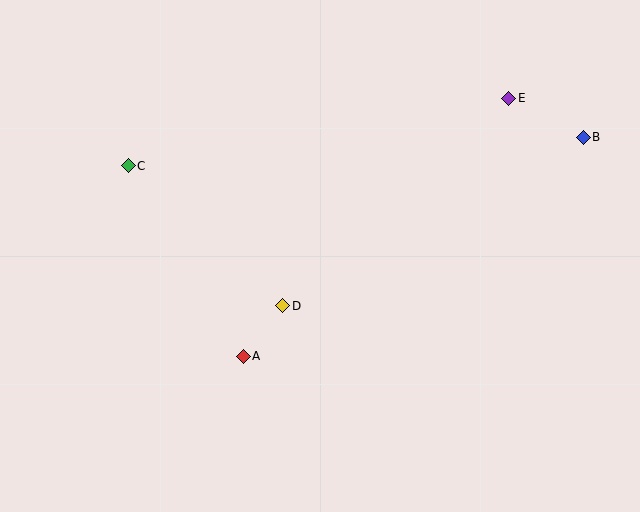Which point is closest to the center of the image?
Point D at (283, 306) is closest to the center.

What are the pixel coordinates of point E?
Point E is at (509, 98).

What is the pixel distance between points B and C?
The distance between B and C is 456 pixels.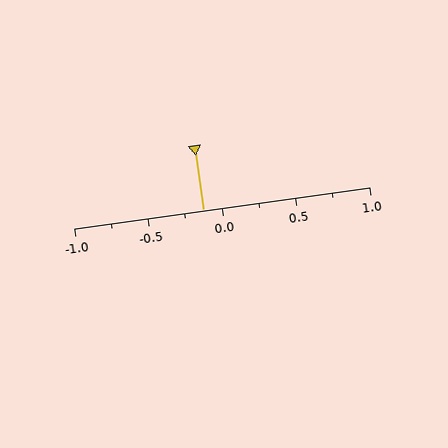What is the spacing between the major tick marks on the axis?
The major ticks are spaced 0.5 apart.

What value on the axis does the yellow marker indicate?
The marker indicates approximately -0.12.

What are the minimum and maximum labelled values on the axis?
The axis runs from -1.0 to 1.0.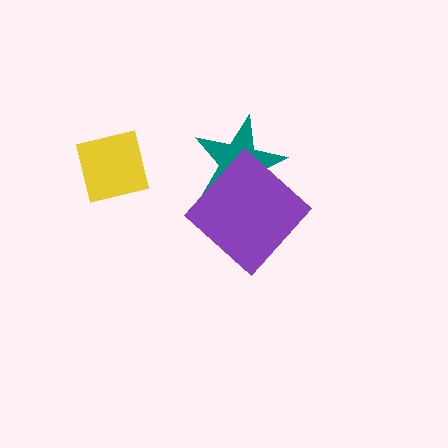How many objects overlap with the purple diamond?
1 object overlaps with the purple diamond.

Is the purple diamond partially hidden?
No, no other shape covers it.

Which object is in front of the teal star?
The purple diamond is in front of the teal star.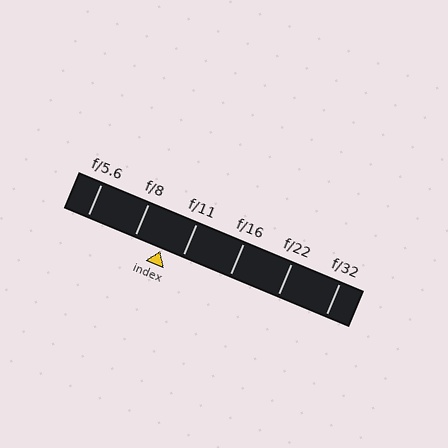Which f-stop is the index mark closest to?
The index mark is closest to f/11.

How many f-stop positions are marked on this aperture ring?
There are 6 f-stop positions marked.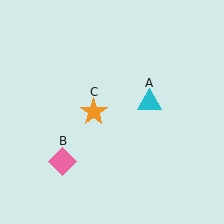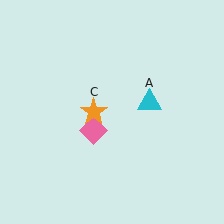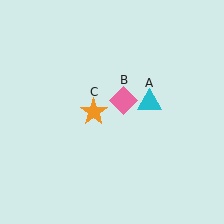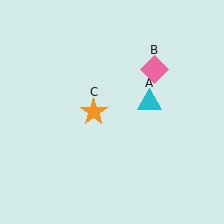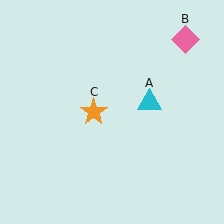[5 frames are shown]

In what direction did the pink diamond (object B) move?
The pink diamond (object B) moved up and to the right.